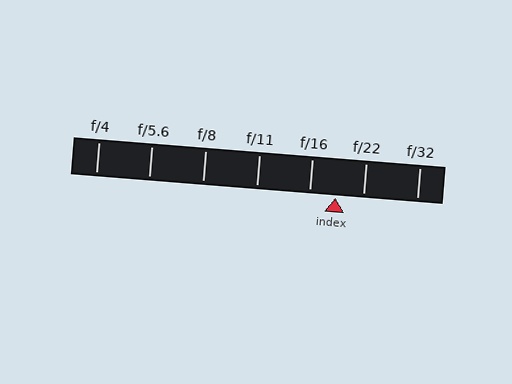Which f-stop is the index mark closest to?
The index mark is closest to f/16.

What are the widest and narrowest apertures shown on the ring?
The widest aperture shown is f/4 and the narrowest is f/32.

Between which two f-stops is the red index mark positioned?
The index mark is between f/16 and f/22.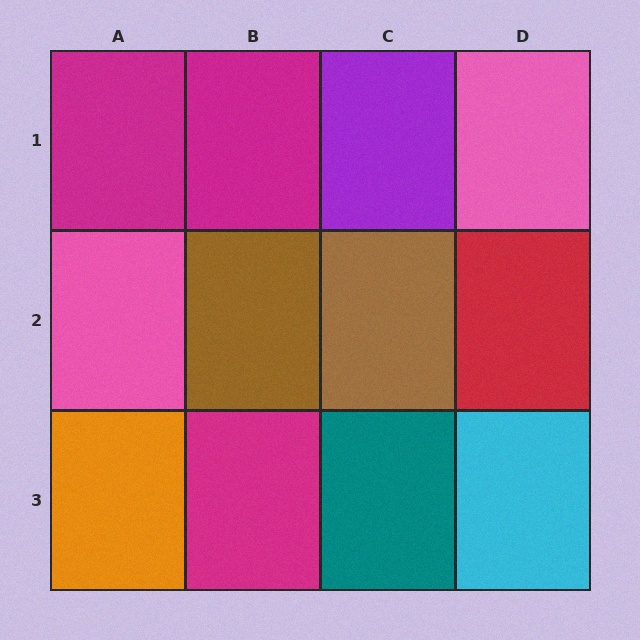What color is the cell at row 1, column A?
Magenta.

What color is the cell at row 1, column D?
Pink.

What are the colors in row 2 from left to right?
Pink, brown, brown, red.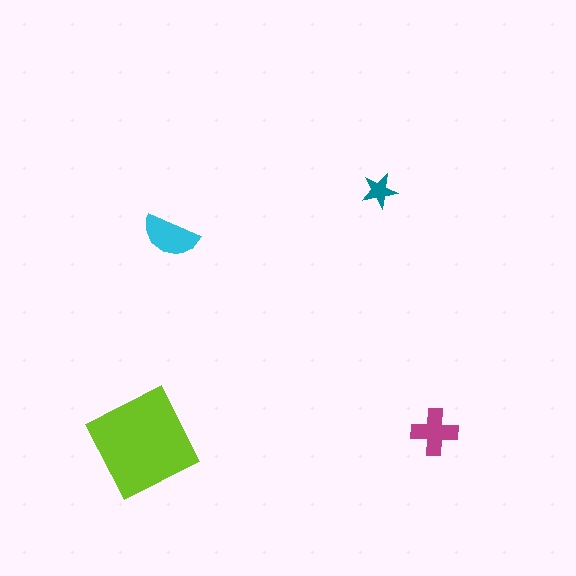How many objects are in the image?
There are 4 objects in the image.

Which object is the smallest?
The teal star.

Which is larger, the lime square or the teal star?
The lime square.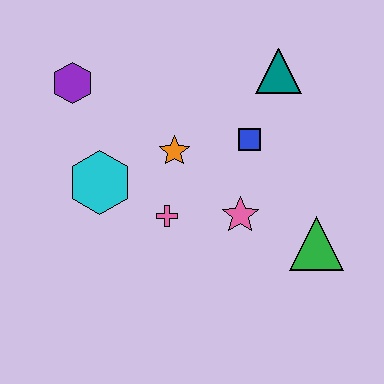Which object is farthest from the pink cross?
The teal triangle is farthest from the pink cross.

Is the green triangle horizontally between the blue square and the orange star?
No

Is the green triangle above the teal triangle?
No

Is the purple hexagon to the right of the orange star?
No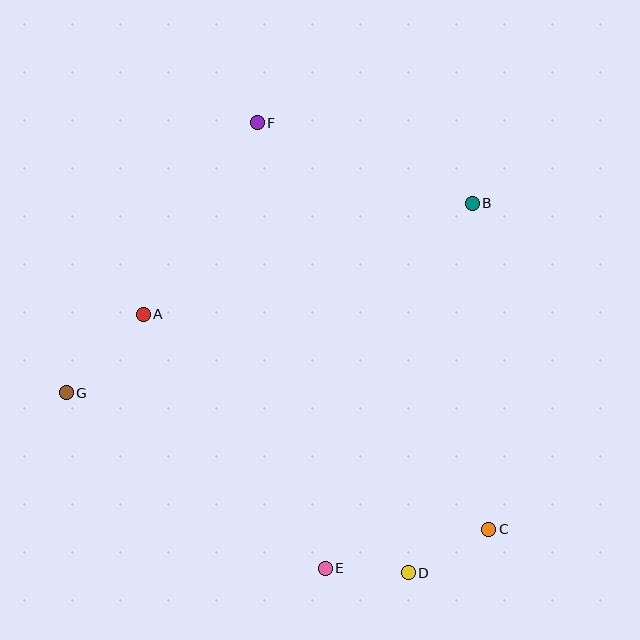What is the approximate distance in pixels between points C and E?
The distance between C and E is approximately 169 pixels.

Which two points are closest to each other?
Points D and E are closest to each other.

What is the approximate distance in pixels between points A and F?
The distance between A and F is approximately 223 pixels.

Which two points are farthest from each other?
Points D and F are farthest from each other.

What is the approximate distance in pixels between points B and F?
The distance between B and F is approximately 230 pixels.